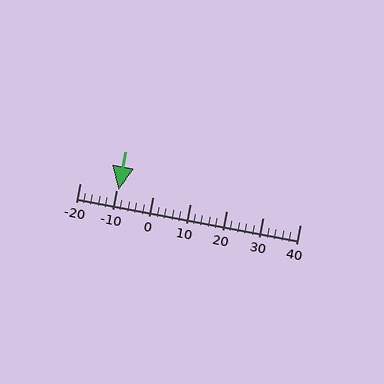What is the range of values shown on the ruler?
The ruler shows values from -20 to 40.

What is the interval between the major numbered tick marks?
The major tick marks are spaced 10 units apart.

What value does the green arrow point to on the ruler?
The green arrow points to approximately -9.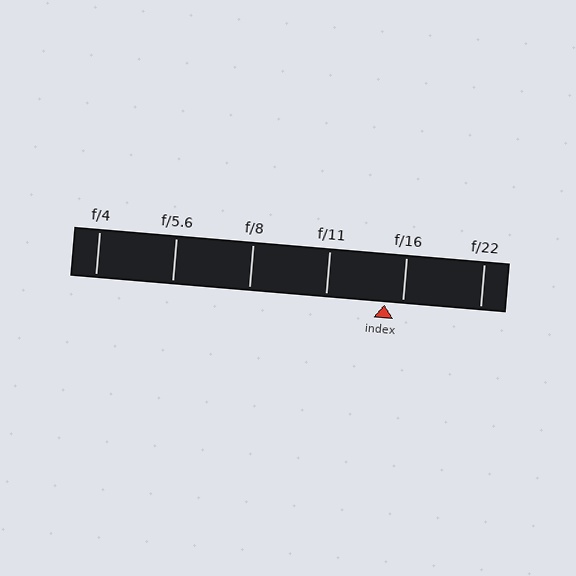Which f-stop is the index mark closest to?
The index mark is closest to f/16.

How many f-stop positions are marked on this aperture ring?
There are 6 f-stop positions marked.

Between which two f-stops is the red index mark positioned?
The index mark is between f/11 and f/16.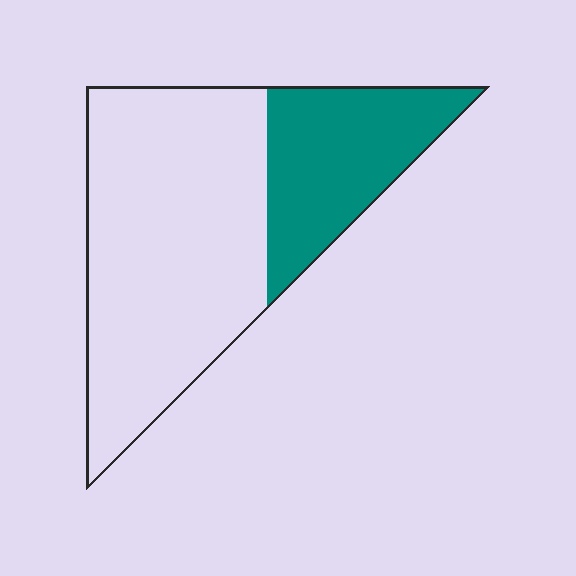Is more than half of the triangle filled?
No.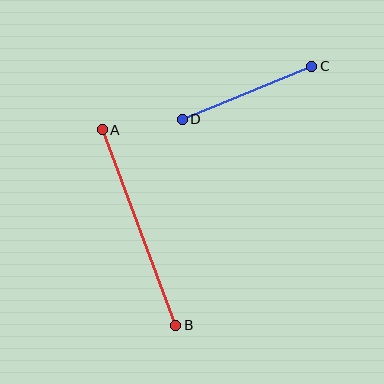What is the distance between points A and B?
The distance is approximately 209 pixels.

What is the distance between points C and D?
The distance is approximately 140 pixels.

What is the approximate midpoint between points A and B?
The midpoint is at approximately (139, 228) pixels.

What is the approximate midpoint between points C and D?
The midpoint is at approximately (247, 93) pixels.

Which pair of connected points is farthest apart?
Points A and B are farthest apart.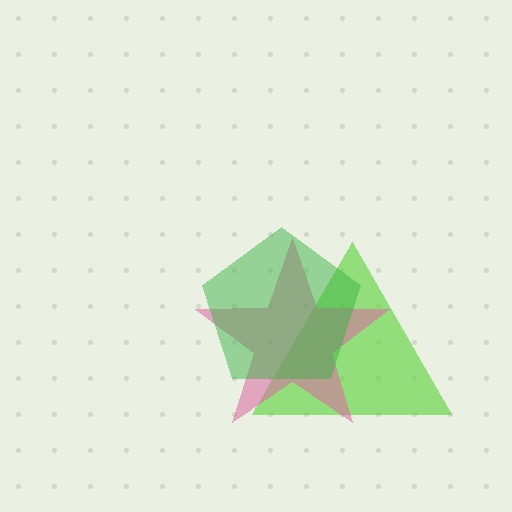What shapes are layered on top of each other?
The layered shapes are: a lime triangle, a pink star, a green pentagon.